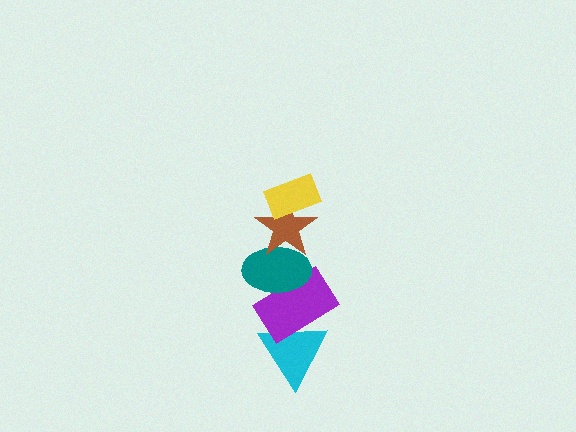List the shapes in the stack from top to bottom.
From top to bottom: the yellow rectangle, the brown star, the teal ellipse, the purple rectangle, the cyan triangle.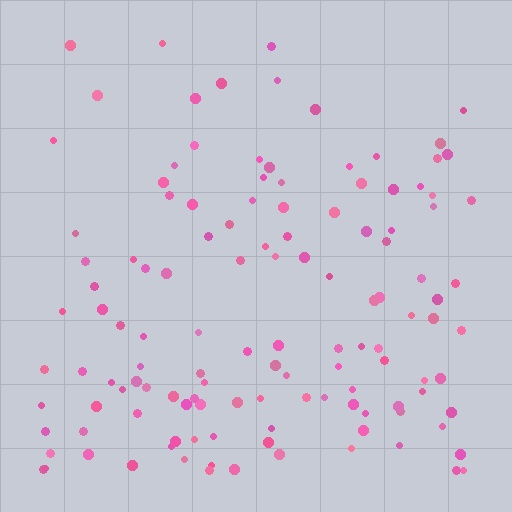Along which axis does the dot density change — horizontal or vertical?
Vertical.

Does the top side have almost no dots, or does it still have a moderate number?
Still a moderate number, just noticeably fewer than the bottom.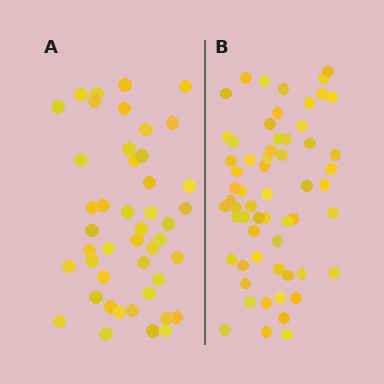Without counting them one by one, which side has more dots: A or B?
Region B (the right region) has more dots.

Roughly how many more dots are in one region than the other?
Region B has approximately 15 more dots than region A.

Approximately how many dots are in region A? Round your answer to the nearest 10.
About 40 dots. (The exact count is 45, which rounds to 40.)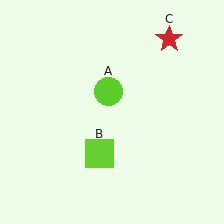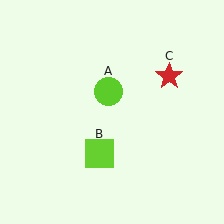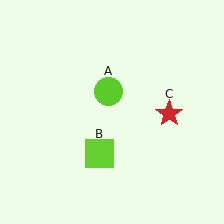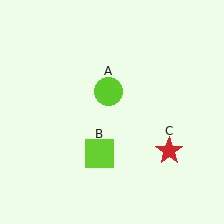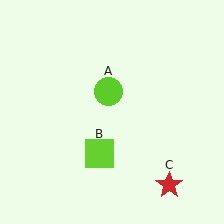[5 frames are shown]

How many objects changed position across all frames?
1 object changed position: red star (object C).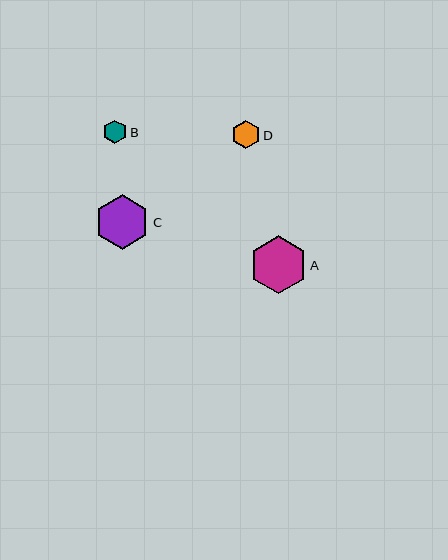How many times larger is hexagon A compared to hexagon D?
Hexagon A is approximately 2.0 times the size of hexagon D.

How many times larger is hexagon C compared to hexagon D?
Hexagon C is approximately 1.9 times the size of hexagon D.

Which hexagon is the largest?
Hexagon A is the largest with a size of approximately 57 pixels.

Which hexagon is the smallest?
Hexagon B is the smallest with a size of approximately 24 pixels.